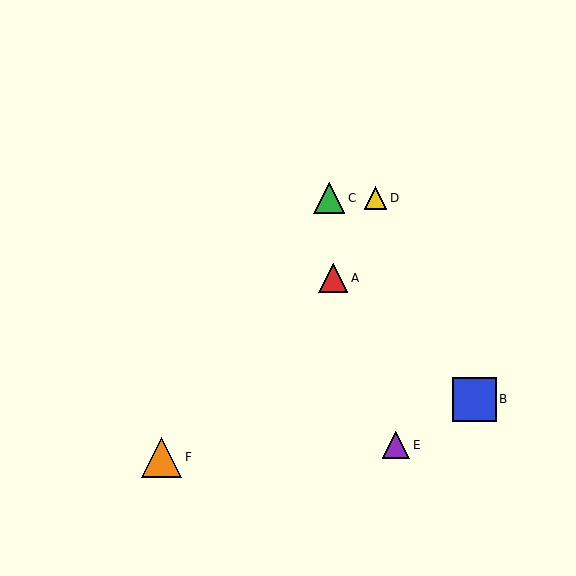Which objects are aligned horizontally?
Objects C, D are aligned horizontally.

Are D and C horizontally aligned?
Yes, both are at y≈198.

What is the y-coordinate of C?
Object C is at y≈198.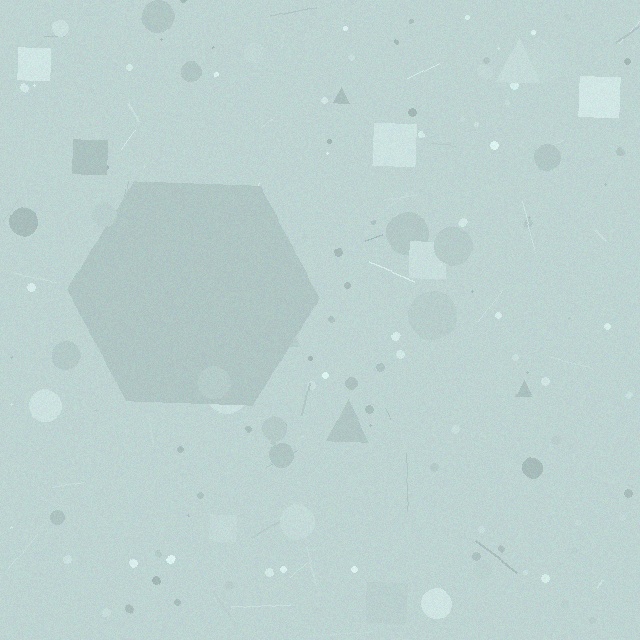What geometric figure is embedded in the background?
A hexagon is embedded in the background.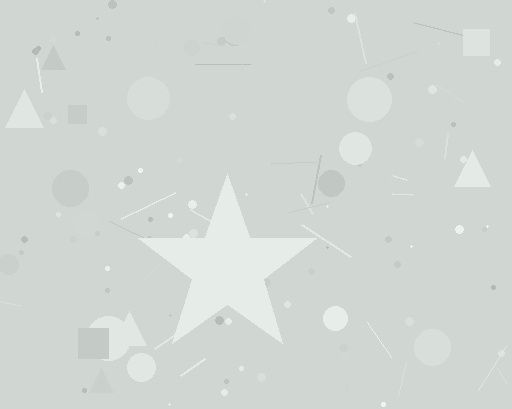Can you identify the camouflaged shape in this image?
The camouflaged shape is a star.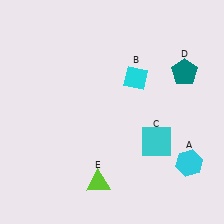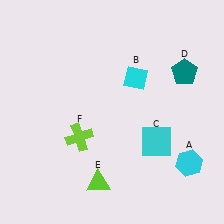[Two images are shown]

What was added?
A lime cross (F) was added in Image 2.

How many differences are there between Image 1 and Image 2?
There is 1 difference between the two images.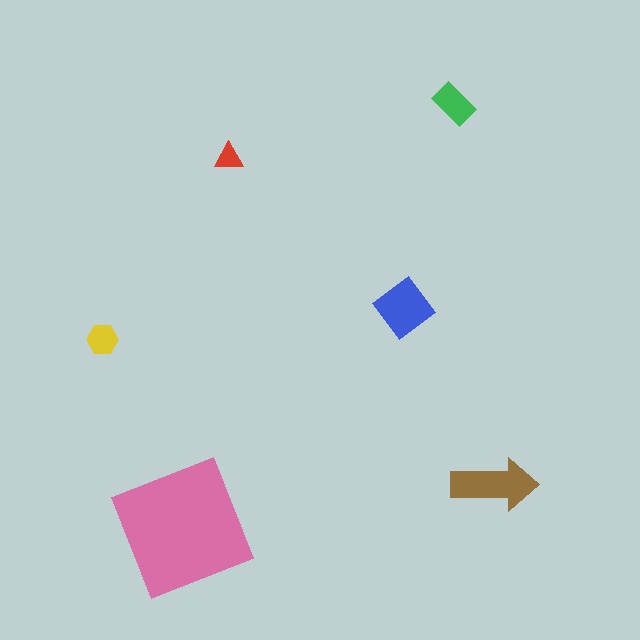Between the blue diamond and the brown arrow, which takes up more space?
The brown arrow.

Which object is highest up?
The green rectangle is topmost.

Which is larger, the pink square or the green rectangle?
The pink square.